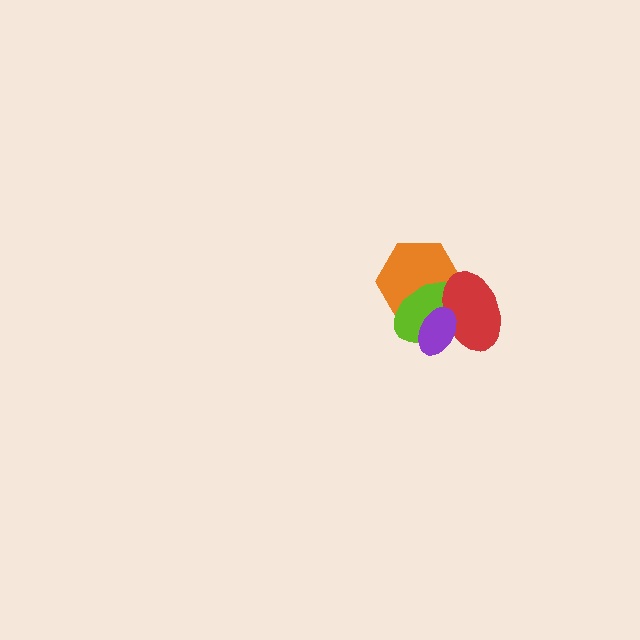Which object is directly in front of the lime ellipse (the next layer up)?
The red ellipse is directly in front of the lime ellipse.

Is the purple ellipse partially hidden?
No, no other shape covers it.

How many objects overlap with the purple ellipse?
3 objects overlap with the purple ellipse.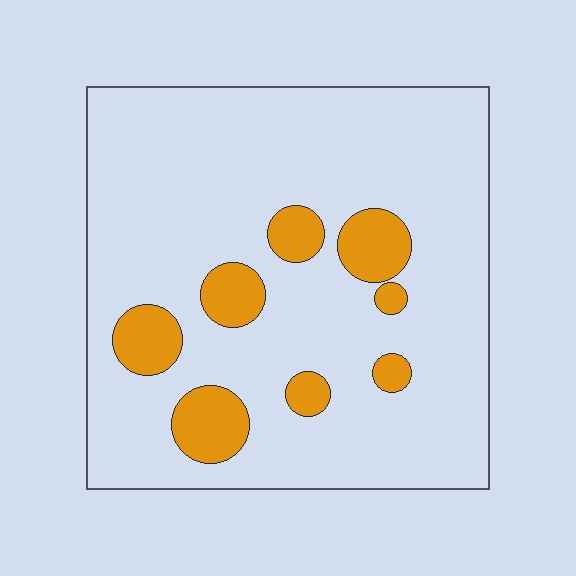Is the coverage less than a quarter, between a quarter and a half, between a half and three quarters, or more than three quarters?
Less than a quarter.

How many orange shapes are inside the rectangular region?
8.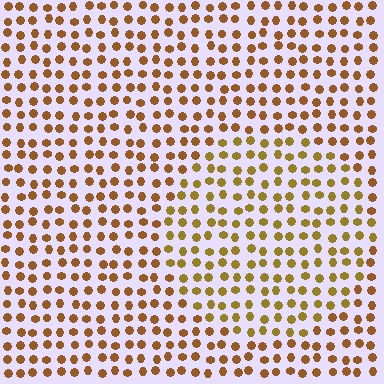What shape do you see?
I see a circle.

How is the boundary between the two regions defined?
The boundary is defined purely by a slight shift in hue (about 21 degrees). Spacing, size, and orientation are identical on both sides.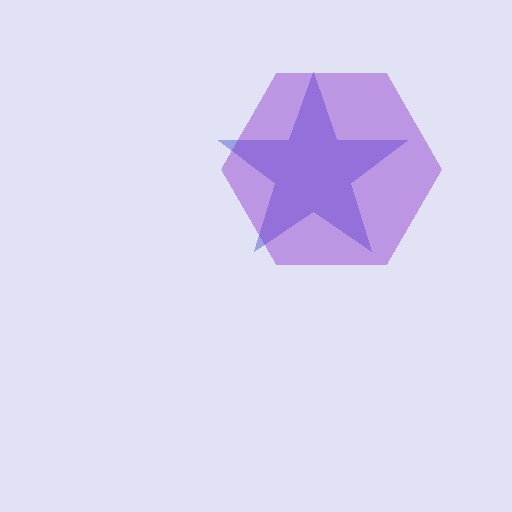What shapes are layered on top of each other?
The layered shapes are: a blue star, a purple hexagon.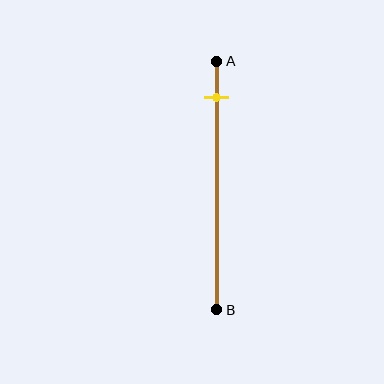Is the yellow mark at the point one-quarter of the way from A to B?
No, the mark is at about 15% from A, not at the 25% one-quarter point.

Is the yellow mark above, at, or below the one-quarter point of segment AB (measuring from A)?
The yellow mark is above the one-quarter point of segment AB.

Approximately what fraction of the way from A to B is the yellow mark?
The yellow mark is approximately 15% of the way from A to B.